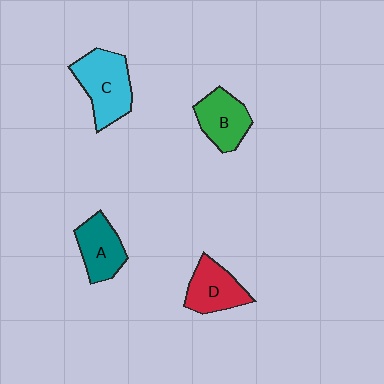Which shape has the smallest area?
Shape A (teal).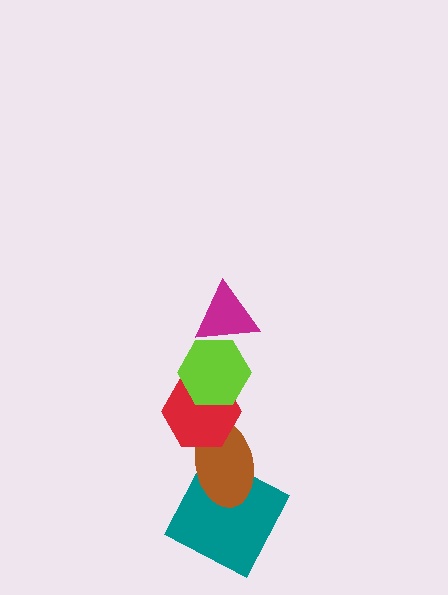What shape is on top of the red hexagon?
The lime hexagon is on top of the red hexagon.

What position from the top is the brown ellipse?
The brown ellipse is 4th from the top.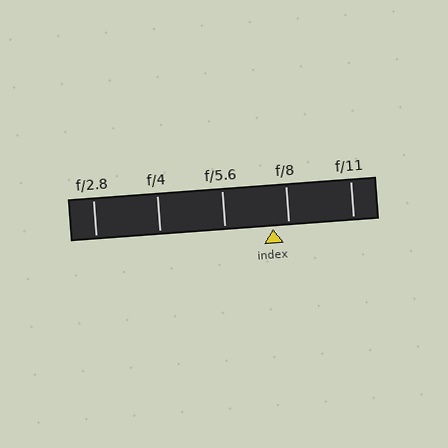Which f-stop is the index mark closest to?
The index mark is closest to f/8.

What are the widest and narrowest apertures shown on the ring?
The widest aperture shown is f/2.8 and the narrowest is f/11.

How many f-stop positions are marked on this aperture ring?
There are 5 f-stop positions marked.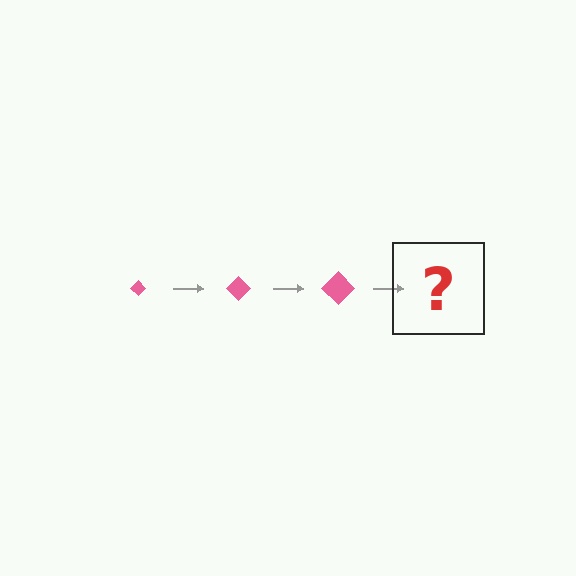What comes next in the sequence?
The next element should be a pink diamond, larger than the previous one.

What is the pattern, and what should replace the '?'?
The pattern is that the diamond gets progressively larger each step. The '?' should be a pink diamond, larger than the previous one.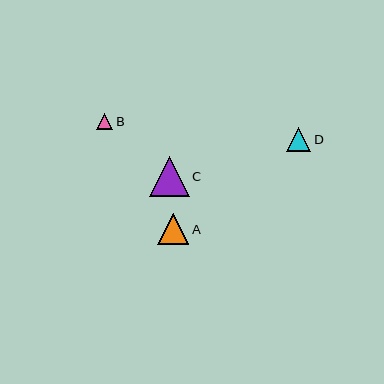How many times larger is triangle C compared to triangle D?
Triangle C is approximately 1.6 times the size of triangle D.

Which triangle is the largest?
Triangle C is the largest with a size of approximately 39 pixels.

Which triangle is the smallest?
Triangle B is the smallest with a size of approximately 16 pixels.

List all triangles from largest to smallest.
From largest to smallest: C, A, D, B.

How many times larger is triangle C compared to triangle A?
Triangle C is approximately 1.3 times the size of triangle A.